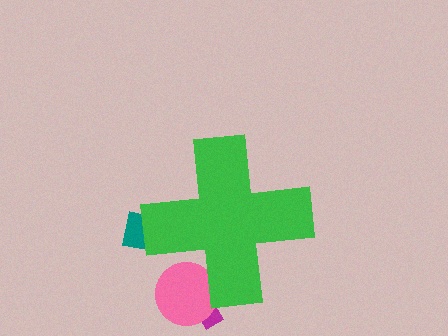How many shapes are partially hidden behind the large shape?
3 shapes are partially hidden.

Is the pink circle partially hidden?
Yes, the pink circle is partially hidden behind the green cross.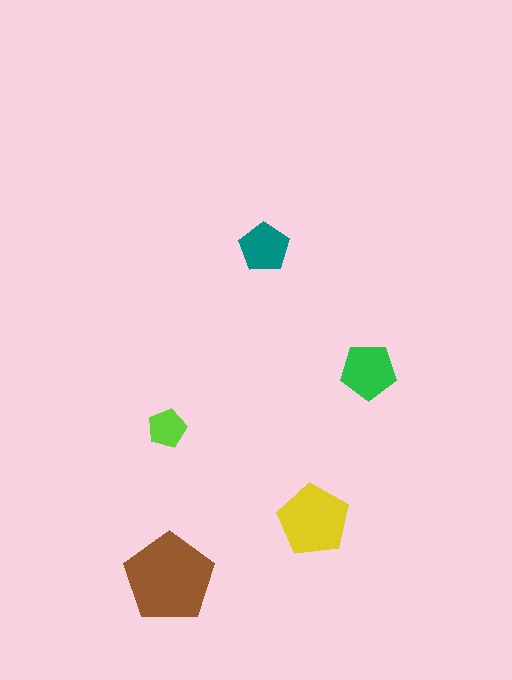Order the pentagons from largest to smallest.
the brown one, the yellow one, the green one, the teal one, the lime one.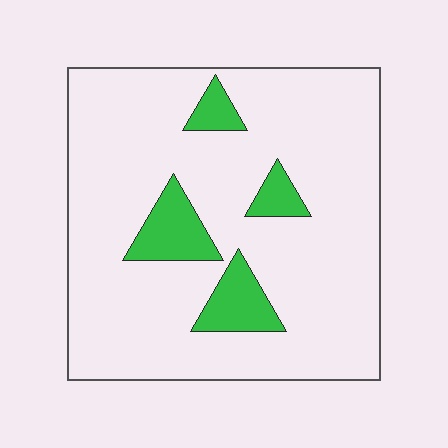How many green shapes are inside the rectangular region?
4.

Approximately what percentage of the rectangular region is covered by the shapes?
Approximately 15%.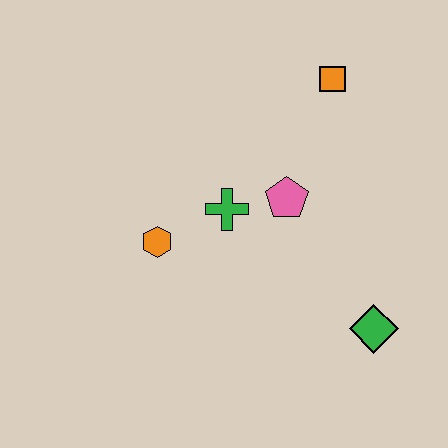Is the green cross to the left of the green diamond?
Yes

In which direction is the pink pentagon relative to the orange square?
The pink pentagon is below the orange square.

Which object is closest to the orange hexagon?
The green cross is closest to the orange hexagon.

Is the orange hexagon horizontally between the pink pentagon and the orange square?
No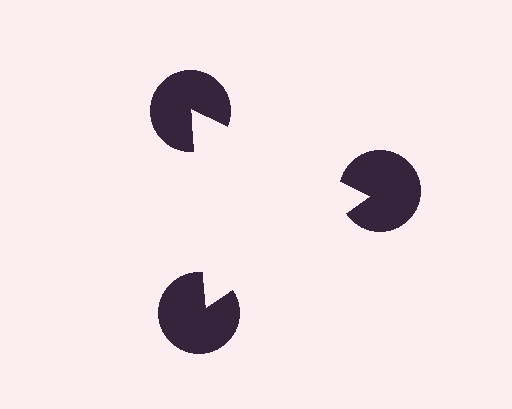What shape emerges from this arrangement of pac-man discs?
An illusory triangle — its edges are inferred from the aligned wedge cuts in the pac-man discs, not physically drawn.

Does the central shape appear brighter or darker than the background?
It typically appears slightly brighter than the background, even though no actual brightness change is drawn.